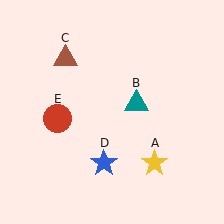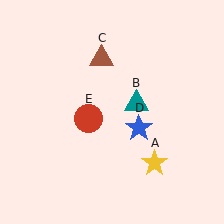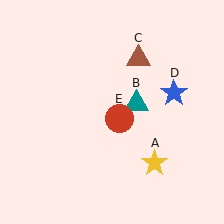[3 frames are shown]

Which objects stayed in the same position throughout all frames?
Yellow star (object A) and teal triangle (object B) remained stationary.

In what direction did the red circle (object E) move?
The red circle (object E) moved right.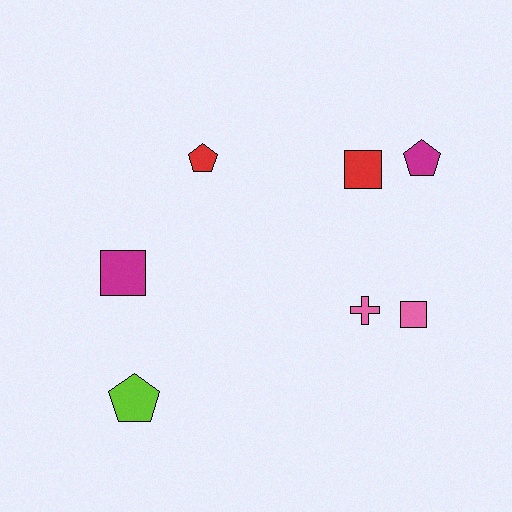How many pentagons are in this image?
There are 3 pentagons.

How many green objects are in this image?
There are no green objects.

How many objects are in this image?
There are 7 objects.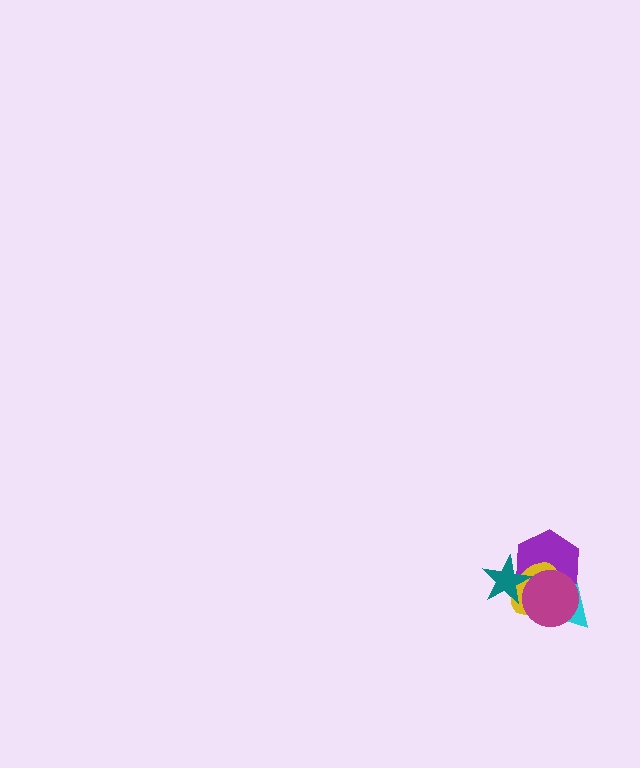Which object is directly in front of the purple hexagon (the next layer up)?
The yellow ellipse is directly in front of the purple hexagon.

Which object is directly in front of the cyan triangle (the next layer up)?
The purple hexagon is directly in front of the cyan triangle.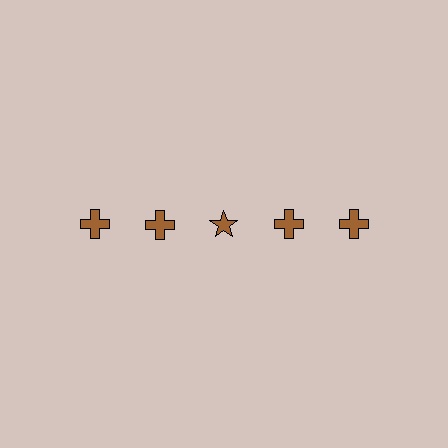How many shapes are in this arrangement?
There are 5 shapes arranged in a grid pattern.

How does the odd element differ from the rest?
It has a different shape: star instead of cross.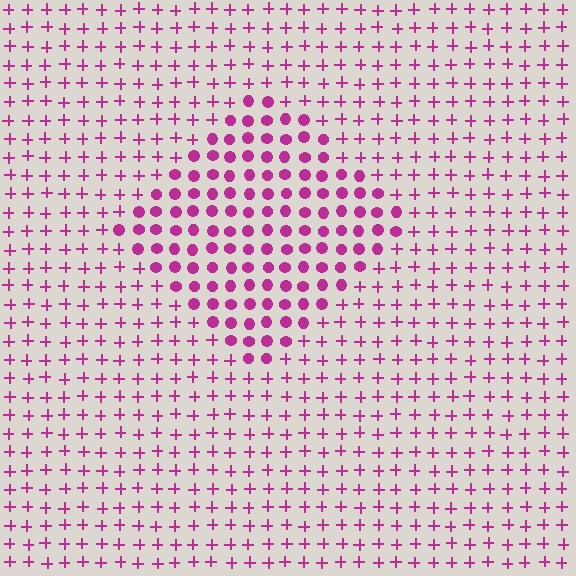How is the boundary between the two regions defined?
The boundary is defined by a change in element shape: circles inside vs. plus signs outside. All elements share the same color and spacing.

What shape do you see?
I see a diamond.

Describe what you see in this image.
The image is filled with small magenta elements arranged in a uniform grid. A diamond-shaped region contains circles, while the surrounding area contains plus signs. The boundary is defined purely by the change in element shape.